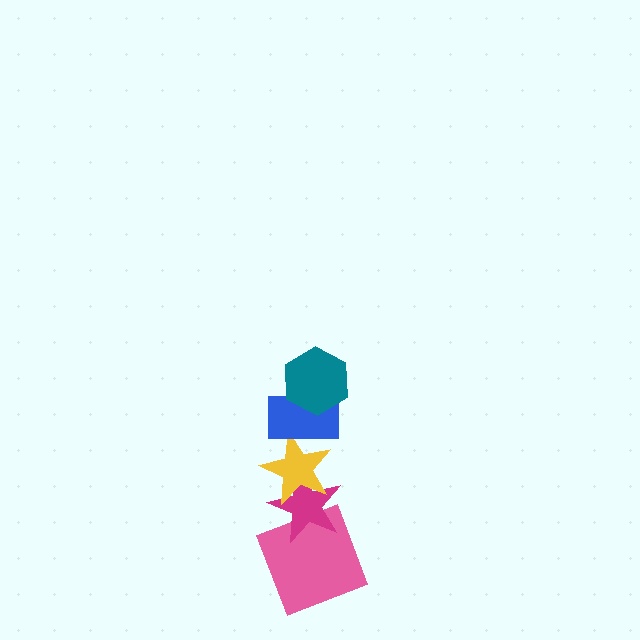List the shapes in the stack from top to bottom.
From top to bottom: the teal hexagon, the blue rectangle, the yellow star, the magenta star, the pink square.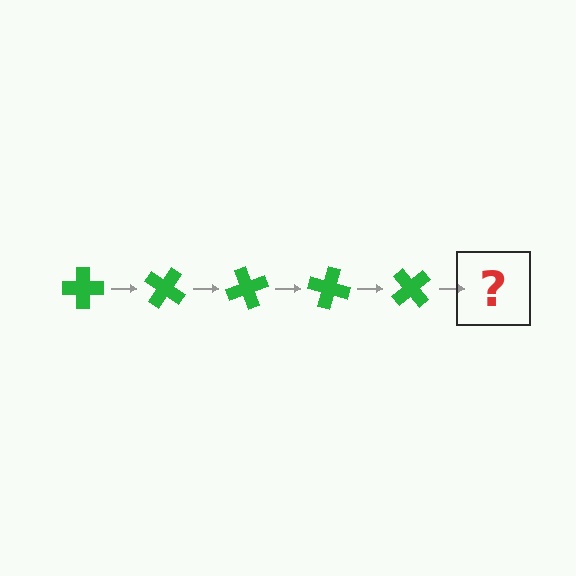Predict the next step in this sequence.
The next step is a green cross rotated 175 degrees.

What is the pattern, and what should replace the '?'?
The pattern is that the cross rotates 35 degrees each step. The '?' should be a green cross rotated 175 degrees.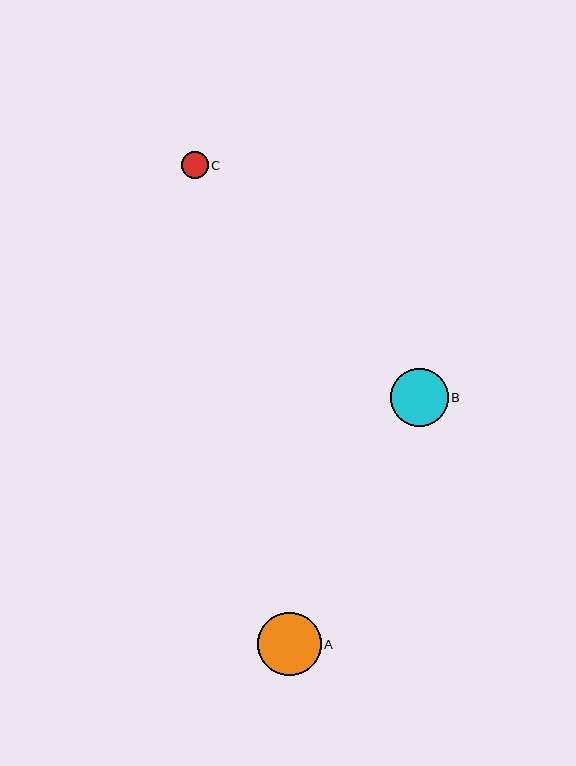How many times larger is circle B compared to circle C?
Circle B is approximately 2.1 times the size of circle C.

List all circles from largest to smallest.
From largest to smallest: A, B, C.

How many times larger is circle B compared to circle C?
Circle B is approximately 2.1 times the size of circle C.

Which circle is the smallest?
Circle C is the smallest with a size of approximately 27 pixels.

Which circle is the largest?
Circle A is the largest with a size of approximately 63 pixels.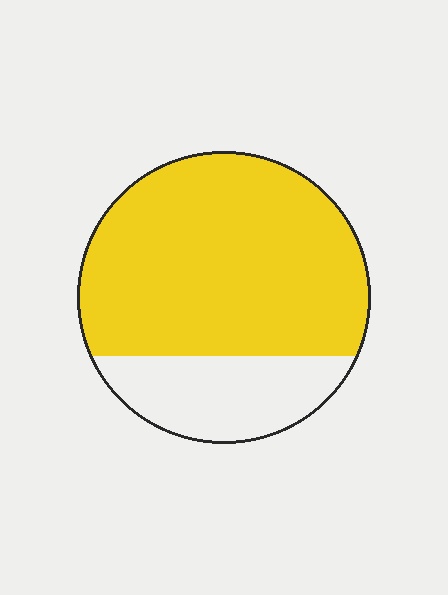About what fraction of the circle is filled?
About three quarters (3/4).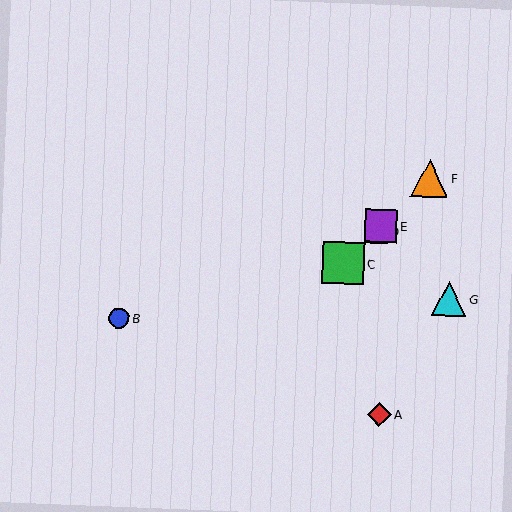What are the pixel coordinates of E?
Object E is at (381, 226).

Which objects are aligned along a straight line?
Objects C, D, E, F are aligned along a straight line.